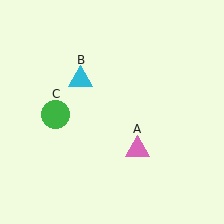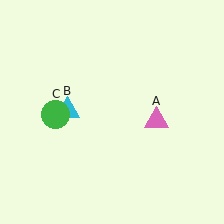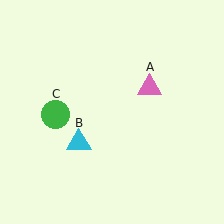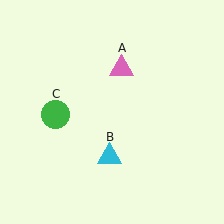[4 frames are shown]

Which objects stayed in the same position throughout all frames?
Green circle (object C) remained stationary.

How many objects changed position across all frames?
2 objects changed position: pink triangle (object A), cyan triangle (object B).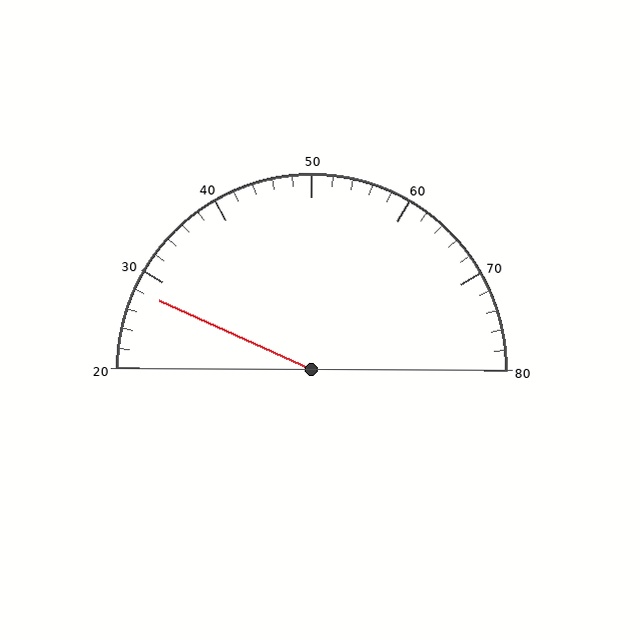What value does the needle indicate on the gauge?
The needle indicates approximately 28.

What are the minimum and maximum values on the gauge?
The gauge ranges from 20 to 80.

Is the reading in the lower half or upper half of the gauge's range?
The reading is in the lower half of the range (20 to 80).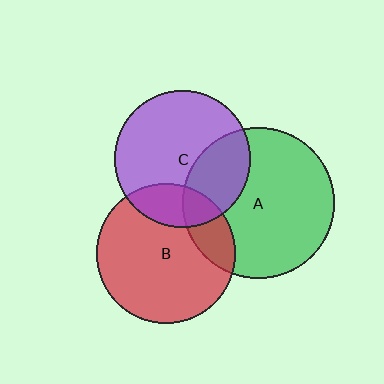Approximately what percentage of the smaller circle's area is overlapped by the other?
Approximately 30%.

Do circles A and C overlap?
Yes.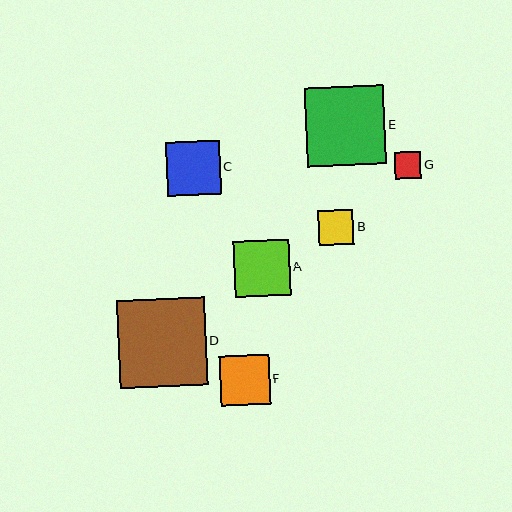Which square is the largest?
Square D is the largest with a size of approximately 88 pixels.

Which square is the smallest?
Square G is the smallest with a size of approximately 27 pixels.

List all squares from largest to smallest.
From largest to smallest: D, E, A, C, F, B, G.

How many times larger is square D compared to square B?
Square D is approximately 2.5 times the size of square B.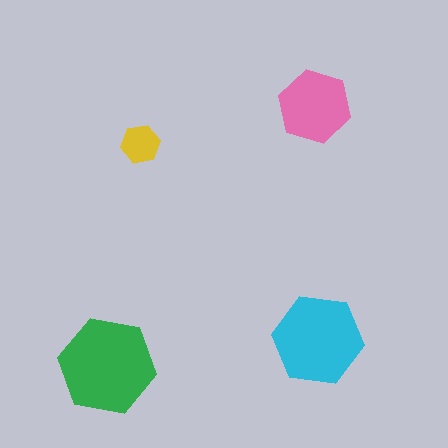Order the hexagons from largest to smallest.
the green one, the cyan one, the pink one, the yellow one.